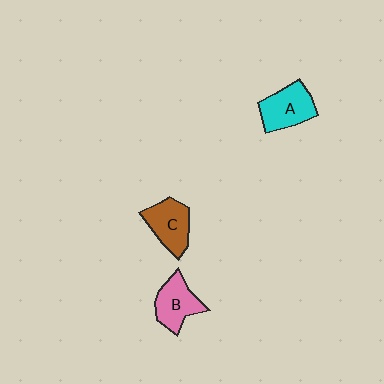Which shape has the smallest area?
Shape B (pink).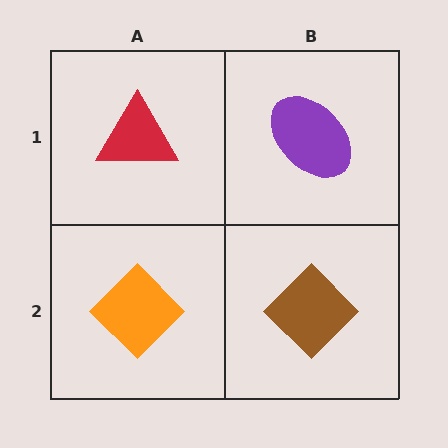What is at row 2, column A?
An orange diamond.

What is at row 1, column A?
A red triangle.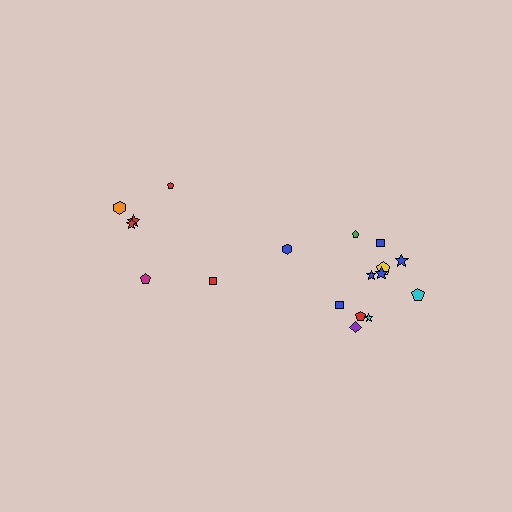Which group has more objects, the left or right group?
The right group.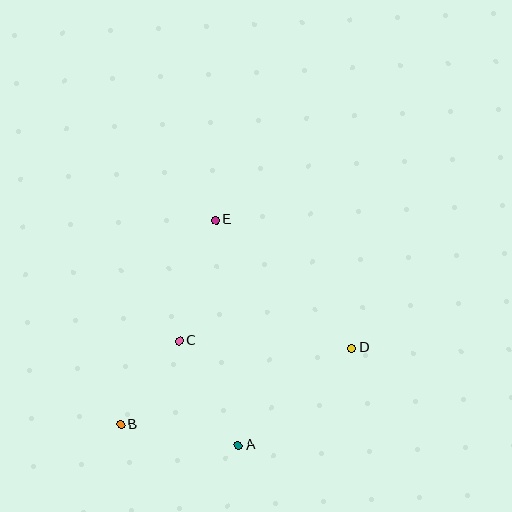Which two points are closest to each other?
Points B and C are closest to each other.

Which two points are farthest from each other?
Points B and D are farthest from each other.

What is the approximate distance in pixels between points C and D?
The distance between C and D is approximately 174 pixels.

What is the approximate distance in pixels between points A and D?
The distance between A and D is approximately 150 pixels.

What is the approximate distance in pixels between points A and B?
The distance between A and B is approximately 119 pixels.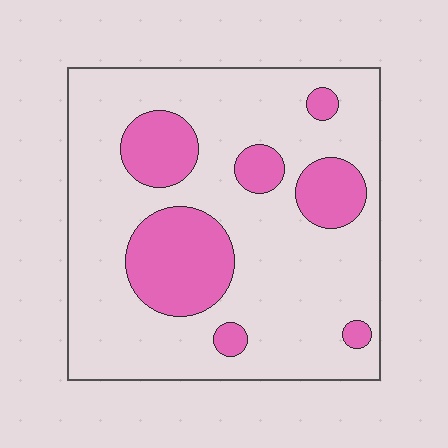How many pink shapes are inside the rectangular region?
7.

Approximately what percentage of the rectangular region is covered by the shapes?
Approximately 25%.